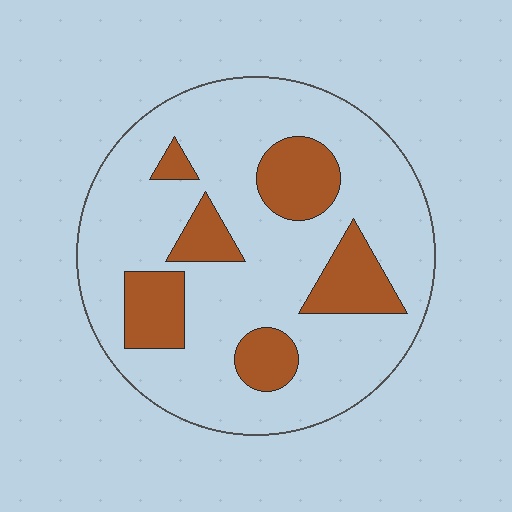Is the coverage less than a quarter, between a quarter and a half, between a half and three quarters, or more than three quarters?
Less than a quarter.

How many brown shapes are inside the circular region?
6.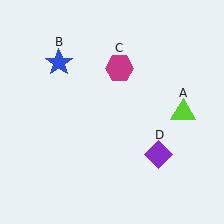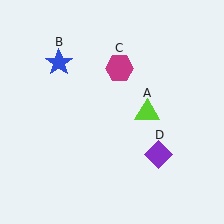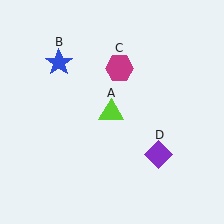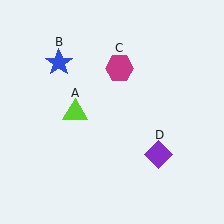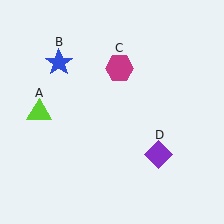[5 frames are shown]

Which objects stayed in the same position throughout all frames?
Blue star (object B) and magenta hexagon (object C) and purple diamond (object D) remained stationary.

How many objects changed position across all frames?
1 object changed position: lime triangle (object A).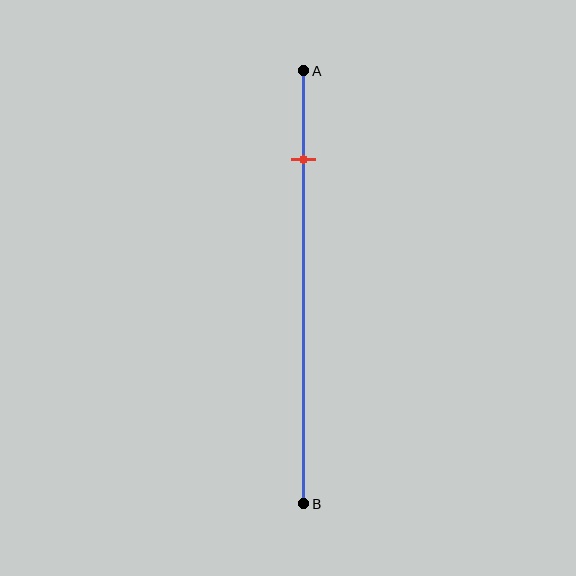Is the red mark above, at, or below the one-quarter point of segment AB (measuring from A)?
The red mark is above the one-quarter point of segment AB.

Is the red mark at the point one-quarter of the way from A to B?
No, the mark is at about 20% from A, not at the 25% one-quarter point.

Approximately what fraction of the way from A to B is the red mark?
The red mark is approximately 20% of the way from A to B.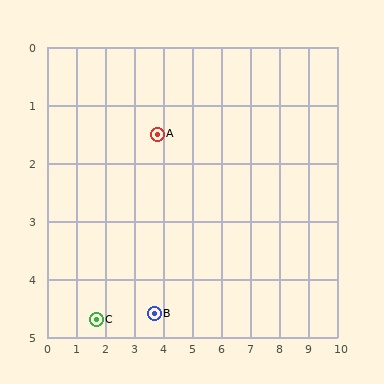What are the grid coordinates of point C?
Point C is at approximately (1.7, 4.7).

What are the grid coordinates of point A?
Point A is at approximately (3.8, 1.5).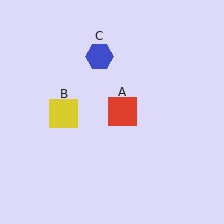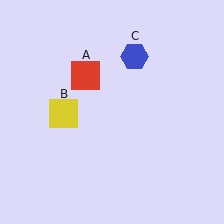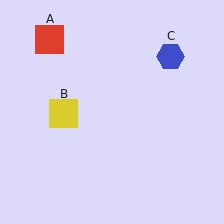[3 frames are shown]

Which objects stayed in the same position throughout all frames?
Yellow square (object B) remained stationary.